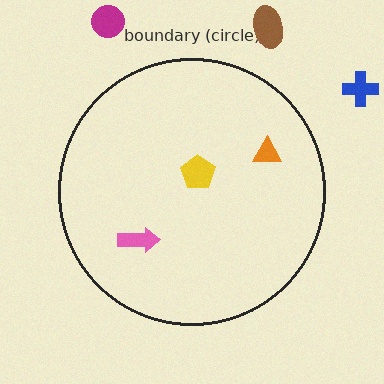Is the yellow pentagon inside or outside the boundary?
Inside.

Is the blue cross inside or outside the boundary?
Outside.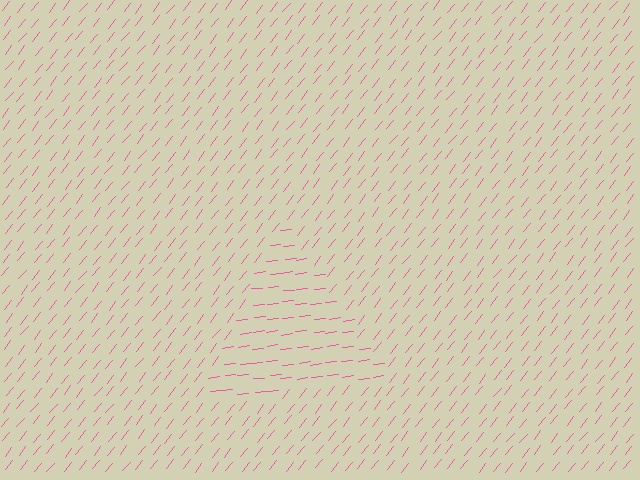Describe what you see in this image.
The image is filled with small pink line segments. A triangle region in the image has lines oriented differently from the surrounding lines, creating a visible texture boundary.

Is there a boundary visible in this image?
Yes, there is a texture boundary formed by a change in line orientation.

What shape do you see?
I see a triangle.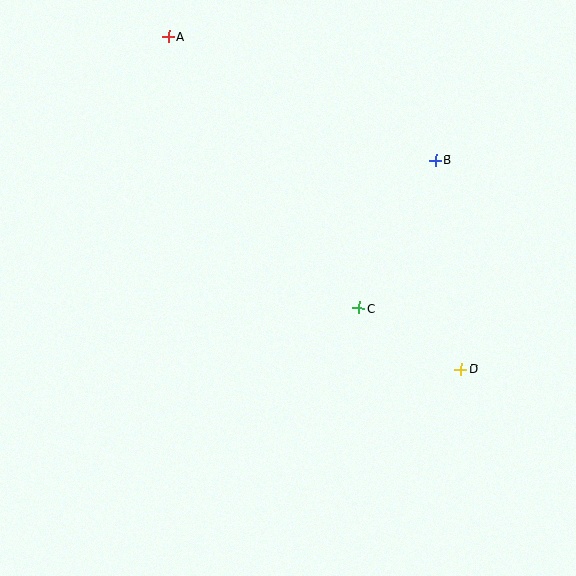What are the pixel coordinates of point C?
Point C is at (359, 308).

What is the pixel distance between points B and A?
The distance between B and A is 294 pixels.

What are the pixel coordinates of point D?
Point D is at (461, 369).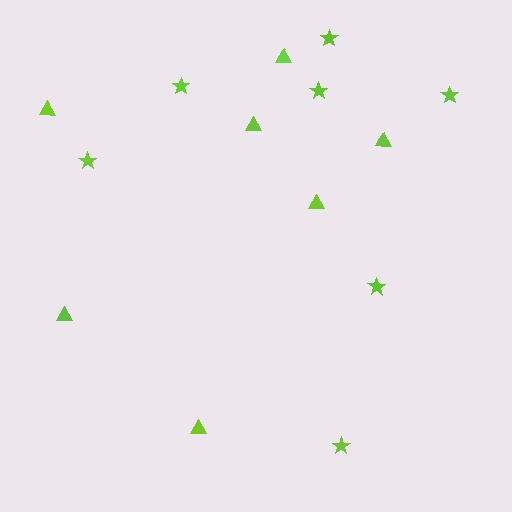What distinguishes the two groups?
There are 2 groups: one group of triangles (7) and one group of stars (7).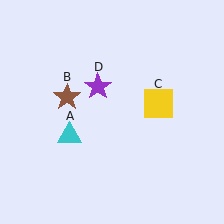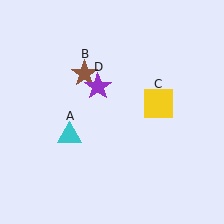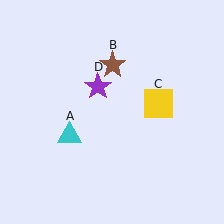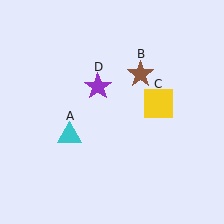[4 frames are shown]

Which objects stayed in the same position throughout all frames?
Cyan triangle (object A) and yellow square (object C) and purple star (object D) remained stationary.